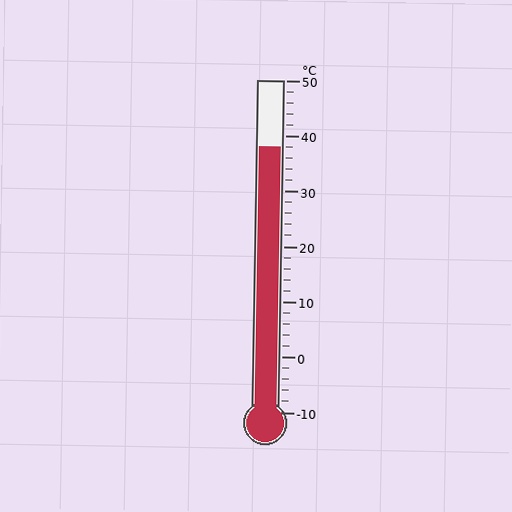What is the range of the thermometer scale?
The thermometer scale ranges from -10°C to 50°C.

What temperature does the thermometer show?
The thermometer shows approximately 38°C.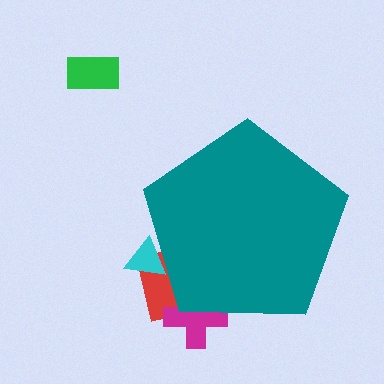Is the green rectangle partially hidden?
No, the green rectangle is fully visible.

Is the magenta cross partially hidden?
Yes, the magenta cross is partially hidden behind the teal pentagon.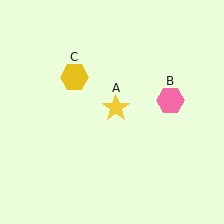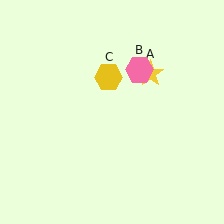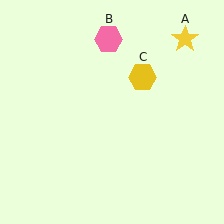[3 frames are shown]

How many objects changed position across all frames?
3 objects changed position: yellow star (object A), pink hexagon (object B), yellow hexagon (object C).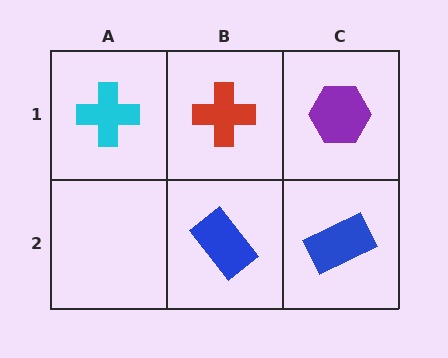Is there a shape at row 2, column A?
No, that cell is empty.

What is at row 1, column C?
A purple hexagon.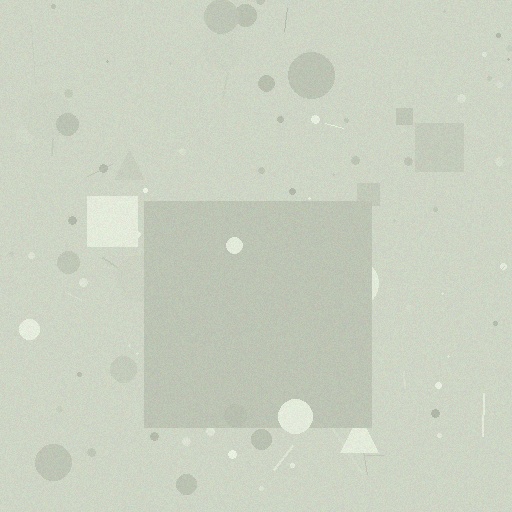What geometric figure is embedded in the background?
A square is embedded in the background.